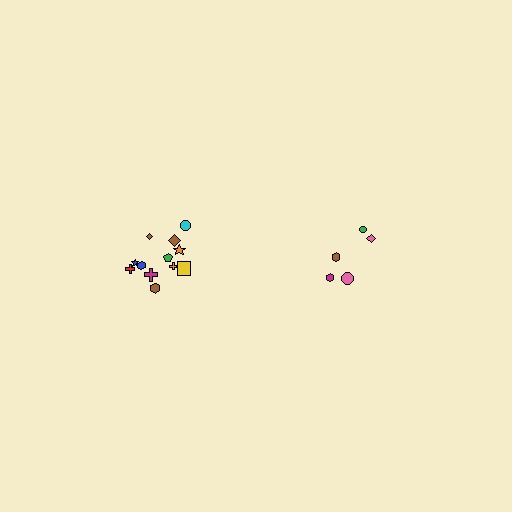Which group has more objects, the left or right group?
The left group.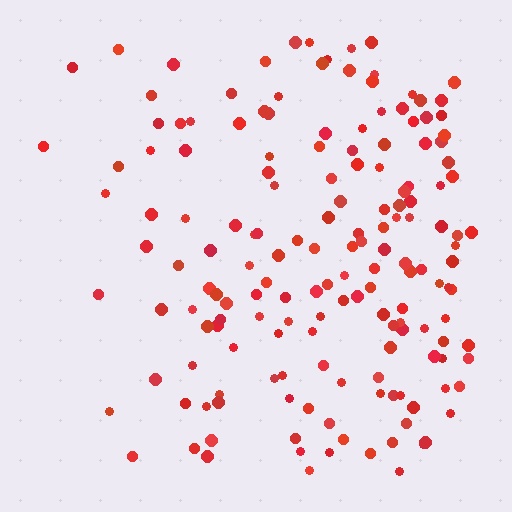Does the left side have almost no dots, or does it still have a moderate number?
Still a moderate number, just noticeably fewer than the right.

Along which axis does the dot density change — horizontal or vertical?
Horizontal.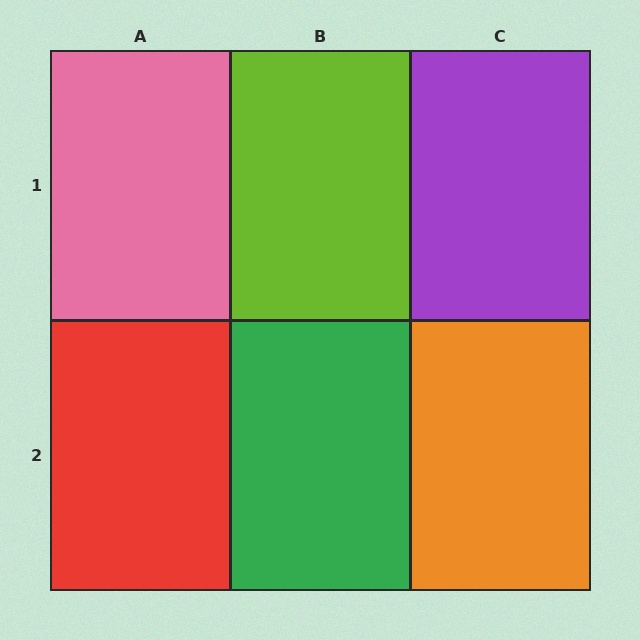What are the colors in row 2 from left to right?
Red, green, orange.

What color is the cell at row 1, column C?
Purple.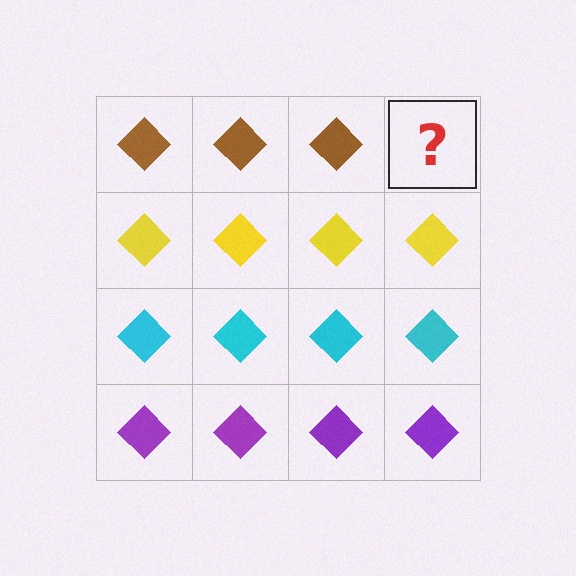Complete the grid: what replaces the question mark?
The question mark should be replaced with a brown diamond.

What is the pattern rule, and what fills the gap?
The rule is that each row has a consistent color. The gap should be filled with a brown diamond.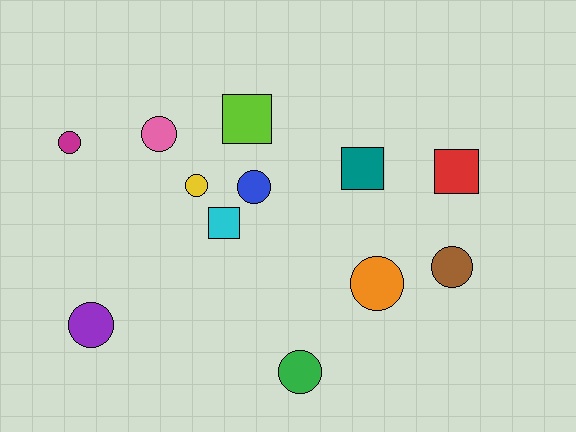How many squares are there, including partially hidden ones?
There are 4 squares.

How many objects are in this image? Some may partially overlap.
There are 12 objects.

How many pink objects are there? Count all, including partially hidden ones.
There is 1 pink object.